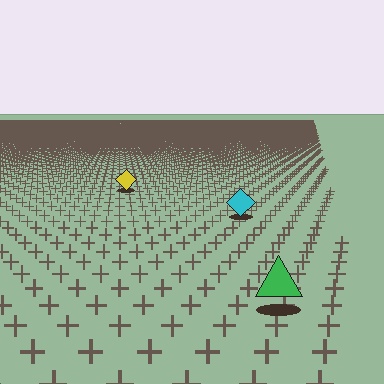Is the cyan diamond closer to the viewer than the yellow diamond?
Yes. The cyan diamond is closer — you can tell from the texture gradient: the ground texture is coarser near it.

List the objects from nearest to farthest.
From nearest to farthest: the green triangle, the cyan diamond, the yellow diamond.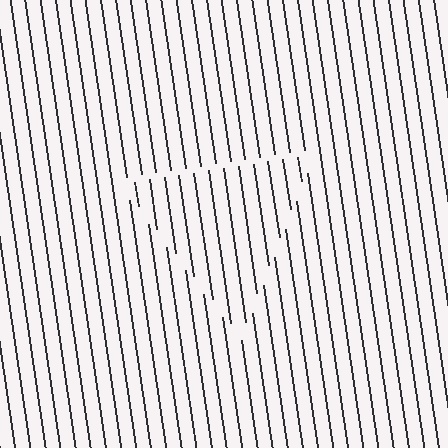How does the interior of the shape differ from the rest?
The interior of the shape contains the same grating, shifted by half a period — the contour is defined by the phase discontinuity where line-ends from the inner and outer gratings abut.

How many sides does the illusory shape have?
3 sides — the line-ends trace a triangle.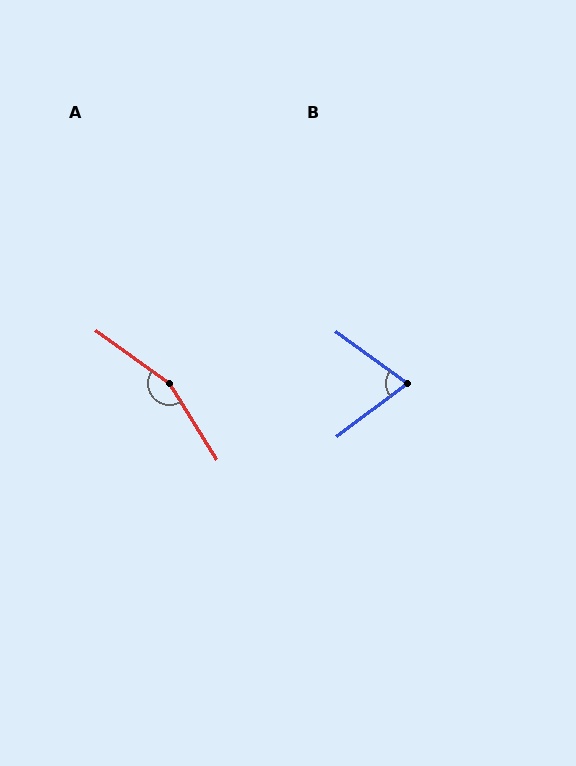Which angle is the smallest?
B, at approximately 73 degrees.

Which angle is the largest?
A, at approximately 157 degrees.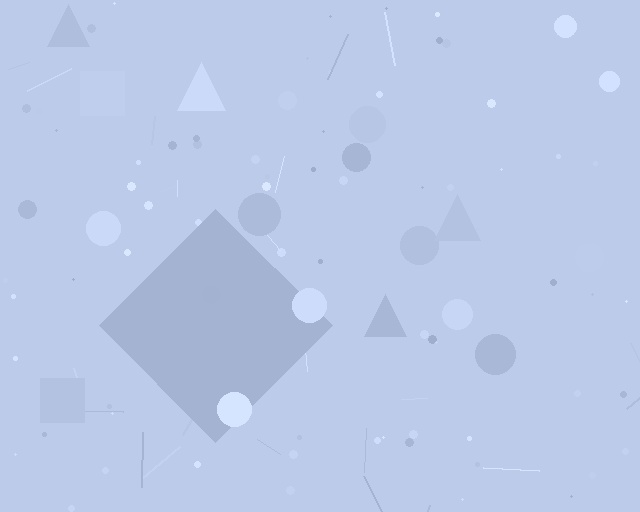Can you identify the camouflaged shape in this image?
The camouflaged shape is a diamond.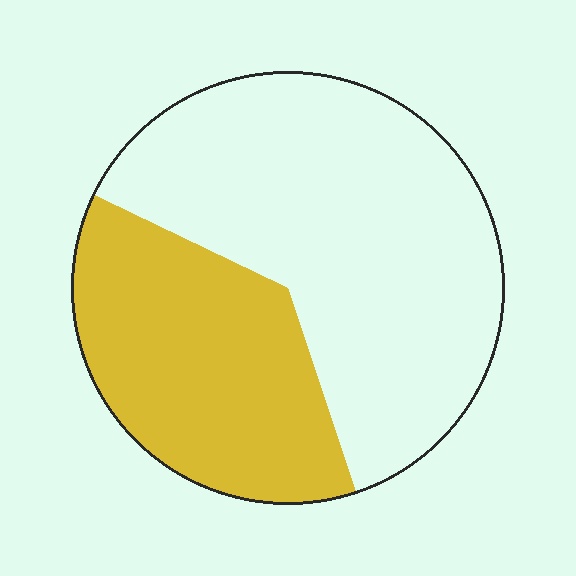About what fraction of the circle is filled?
About three eighths (3/8).